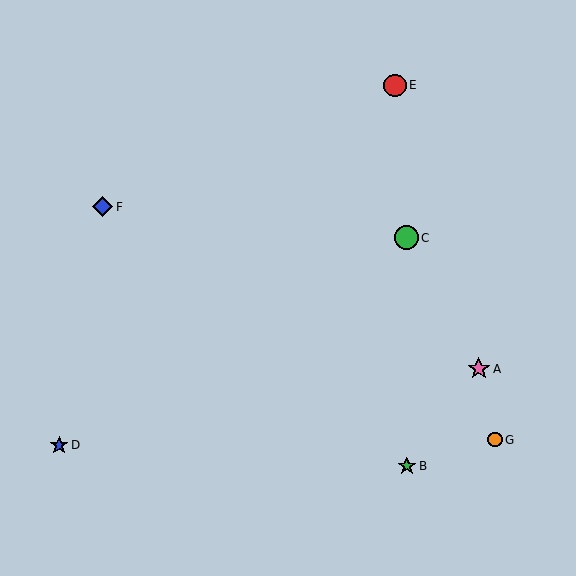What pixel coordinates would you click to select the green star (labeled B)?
Click at (407, 466) to select the green star B.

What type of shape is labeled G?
Shape G is an orange circle.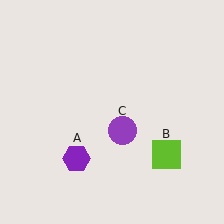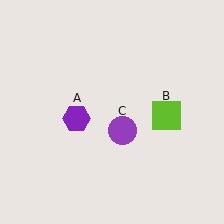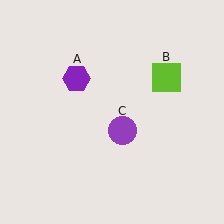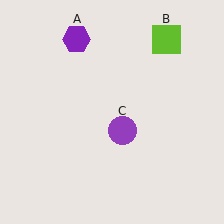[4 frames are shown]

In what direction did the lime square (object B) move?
The lime square (object B) moved up.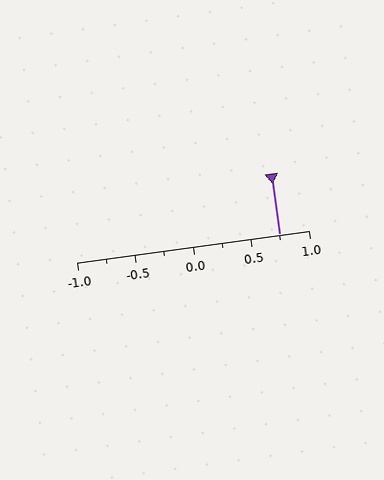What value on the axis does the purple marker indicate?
The marker indicates approximately 0.75.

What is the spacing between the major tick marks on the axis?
The major ticks are spaced 0.5 apart.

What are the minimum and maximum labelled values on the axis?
The axis runs from -1.0 to 1.0.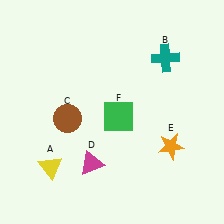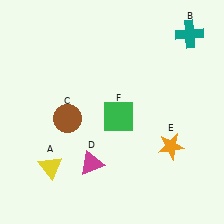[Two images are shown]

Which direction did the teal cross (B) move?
The teal cross (B) moved right.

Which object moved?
The teal cross (B) moved right.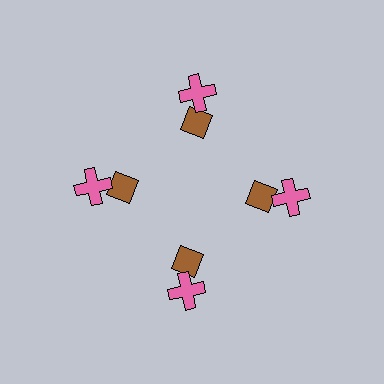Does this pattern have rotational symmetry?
Yes, this pattern has 4-fold rotational symmetry. It looks the same after rotating 90 degrees around the center.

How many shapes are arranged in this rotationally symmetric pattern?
There are 8 shapes, arranged in 4 groups of 2.